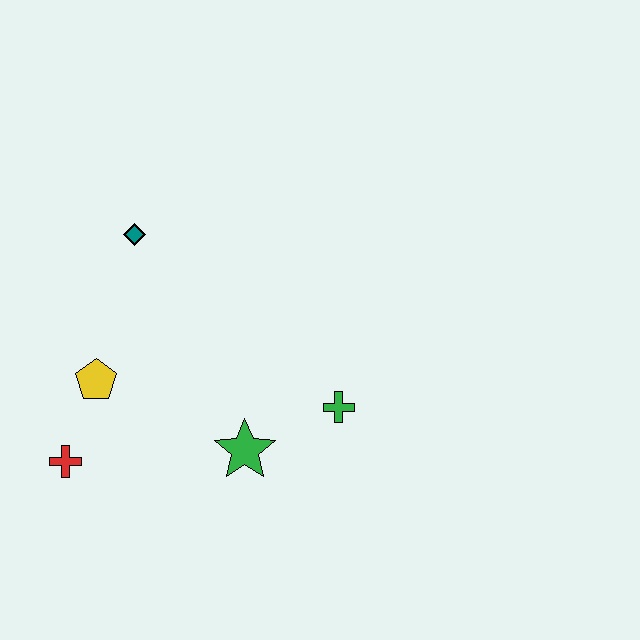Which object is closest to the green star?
The green cross is closest to the green star.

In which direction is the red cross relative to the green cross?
The red cross is to the left of the green cross.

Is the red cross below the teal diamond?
Yes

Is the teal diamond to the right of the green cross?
No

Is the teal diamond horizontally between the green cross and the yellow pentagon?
Yes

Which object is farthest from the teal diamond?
The green cross is farthest from the teal diamond.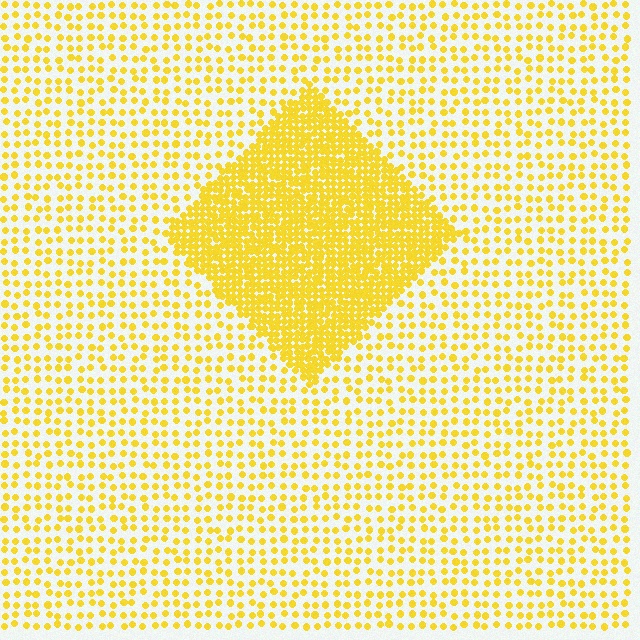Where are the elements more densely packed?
The elements are more densely packed inside the diamond boundary.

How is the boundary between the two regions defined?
The boundary is defined by a change in element density (approximately 2.9x ratio). All elements are the same color, size, and shape.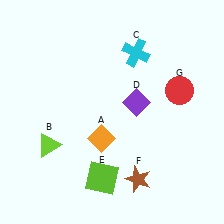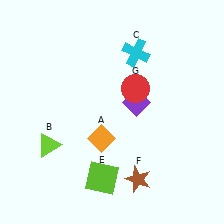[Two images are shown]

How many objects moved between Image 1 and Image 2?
1 object moved between the two images.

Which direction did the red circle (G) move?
The red circle (G) moved left.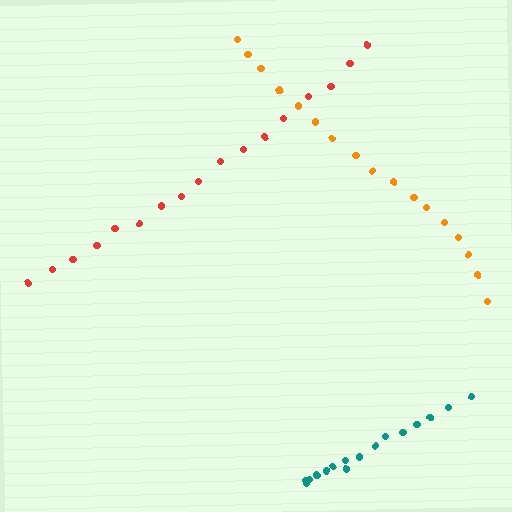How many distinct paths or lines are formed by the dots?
There are 3 distinct paths.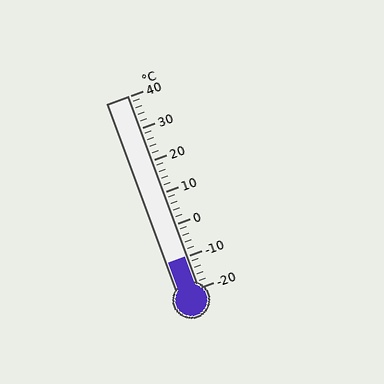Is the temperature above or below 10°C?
The temperature is below 10°C.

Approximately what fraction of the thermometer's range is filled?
The thermometer is filled to approximately 15% of its range.